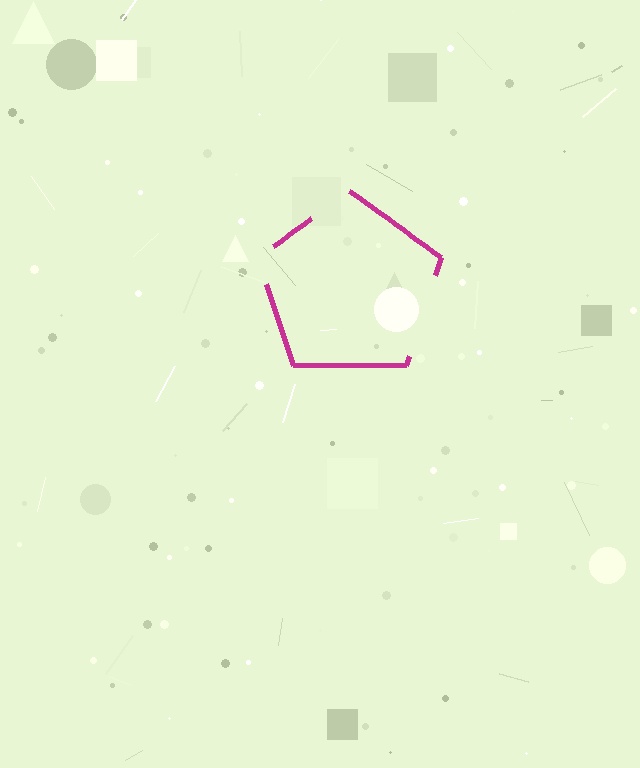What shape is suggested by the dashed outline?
The dashed outline suggests a pentagon.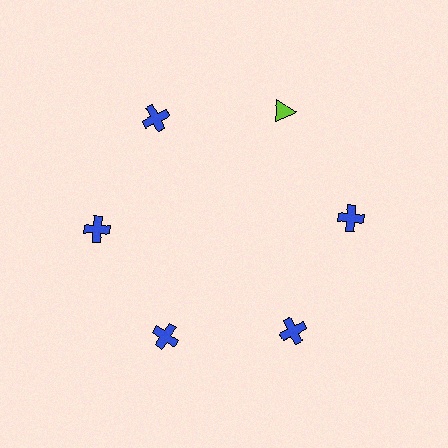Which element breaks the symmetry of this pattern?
The lime triangle at roughly the 1 o'clock position breaks the symmetry. All other shapes are blue crosses.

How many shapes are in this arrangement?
There are 6 shapes arranged in a ring pattern.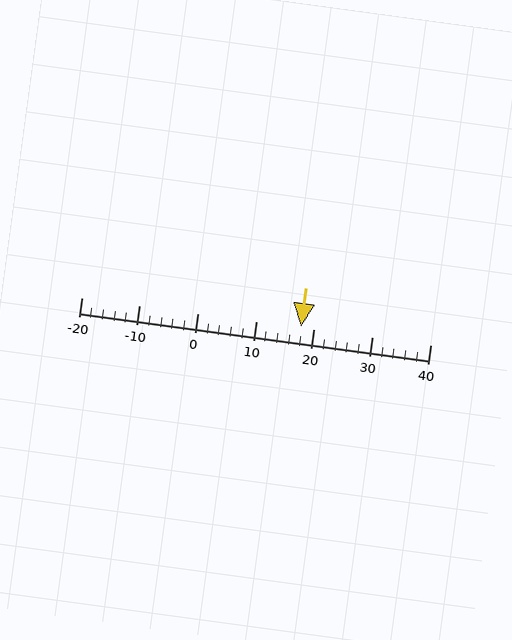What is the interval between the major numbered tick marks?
The major tick marks are spaced 10 units apart.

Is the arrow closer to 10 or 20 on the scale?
The arrow is closer to 20.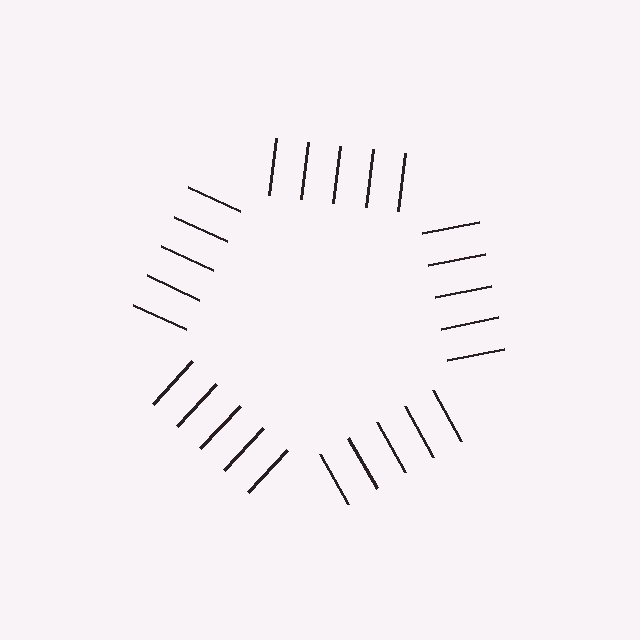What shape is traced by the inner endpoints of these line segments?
An illusory pentagon — the line segments terminate on its edges but no continuous stroke is drawn.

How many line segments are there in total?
25 — 5 along each of the 5 edges.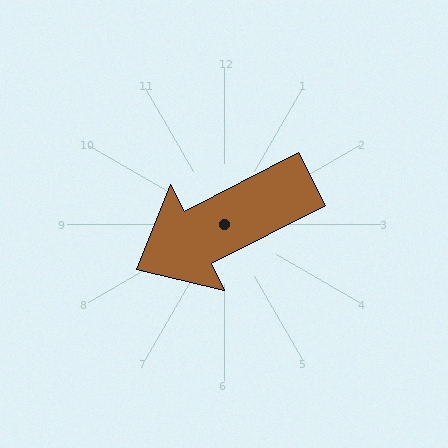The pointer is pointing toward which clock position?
Roughly 8 o'clock.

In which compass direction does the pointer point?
Southwest.